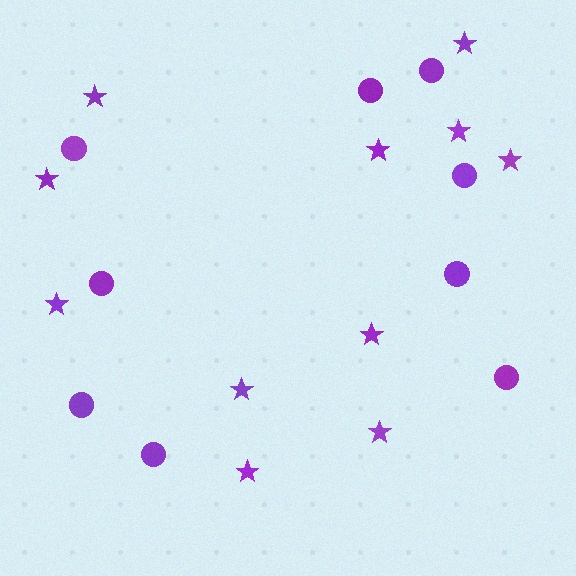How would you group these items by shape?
There are 2 groups: one group of circles (9) and one group of stars (11).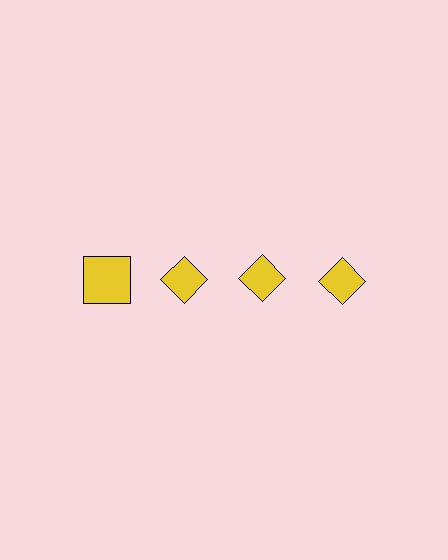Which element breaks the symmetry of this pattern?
The yellow square in the top row, leftmost column breaks the symmetry. All other shapes are yellow diamonds.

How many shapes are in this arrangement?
There are 4 shapes arranged in a grid pattern.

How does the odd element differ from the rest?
It has a different shape: square instead of diamond.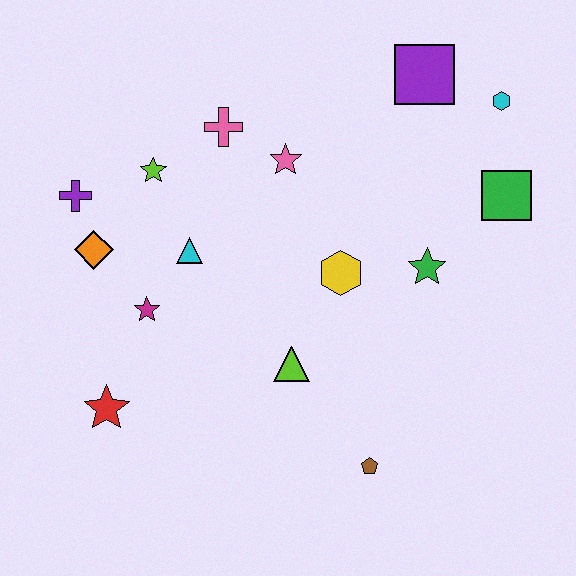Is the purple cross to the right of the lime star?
No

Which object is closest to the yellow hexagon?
The green star is closest to the yellow hexagon.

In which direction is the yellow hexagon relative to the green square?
The yellow hexagon is to the left of the green square.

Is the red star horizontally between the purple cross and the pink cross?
Yes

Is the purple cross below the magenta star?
No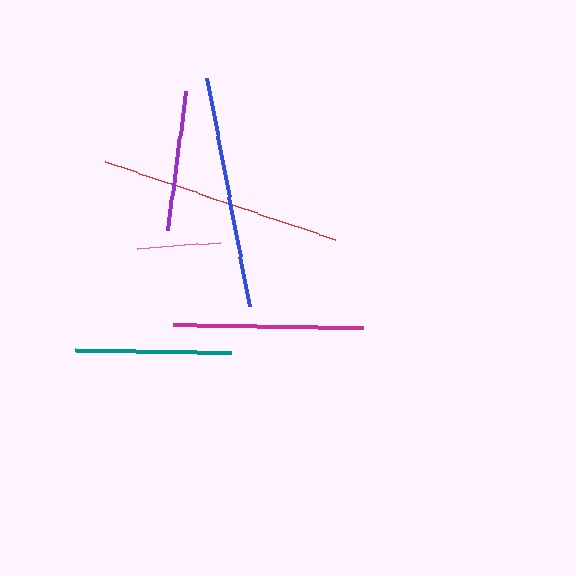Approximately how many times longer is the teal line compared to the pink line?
The teal line is approximately 1.9 times the length of the pink line.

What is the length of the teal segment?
The teal segment is approximately 156 pixels long.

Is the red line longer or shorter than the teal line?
The red line is longer than the teal line.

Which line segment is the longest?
The red line is the longest at approximately 243 pixels.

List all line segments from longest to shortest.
From longest to shortest: red, blue, magenta, teal, purple, pink.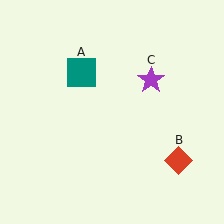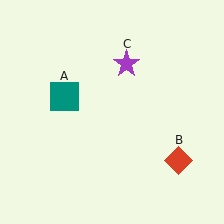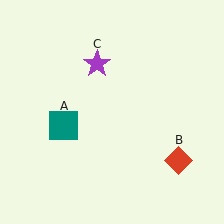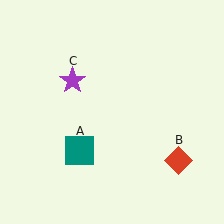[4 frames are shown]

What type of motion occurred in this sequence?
The teal square (object A), purple star (object C) rotated counterclockwise around the center of the scene.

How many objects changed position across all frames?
2 objects changed position: teal square (object A), purple star (object C).